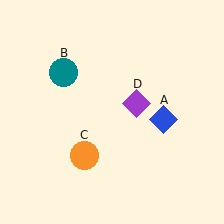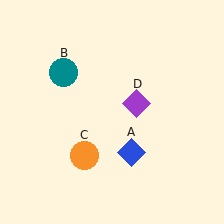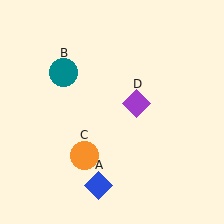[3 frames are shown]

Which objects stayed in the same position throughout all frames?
Teal circle (object B) and orange circle (object C) and purple diamond (object D) remained stationary.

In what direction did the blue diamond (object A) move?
The blue diamond (object A) moved down and to the left.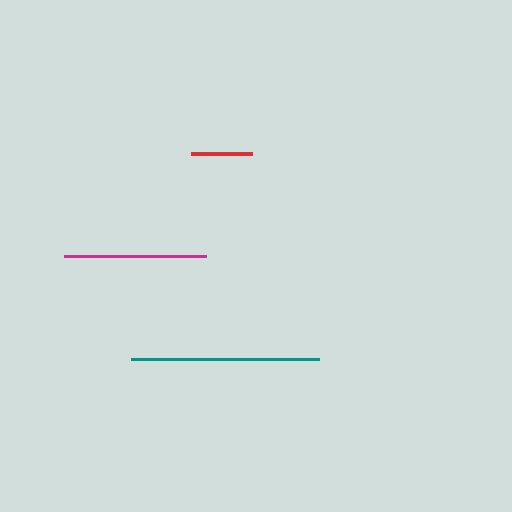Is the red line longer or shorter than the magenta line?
The magenta line is longer than the red line.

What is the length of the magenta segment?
The magenta segment is approximately 141 pixels long.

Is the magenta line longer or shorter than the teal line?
The teal line is longer than the magenta line.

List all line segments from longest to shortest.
From longest to shortest: teal, magenta, red.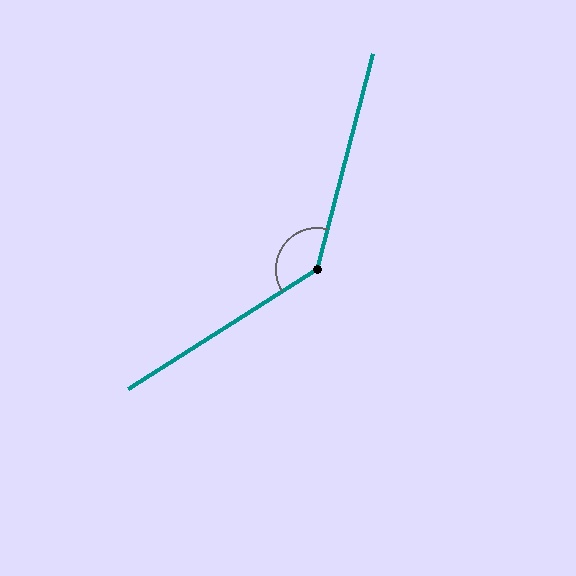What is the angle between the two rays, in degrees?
Approximately 137 degrees.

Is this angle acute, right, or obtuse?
It is obtuse.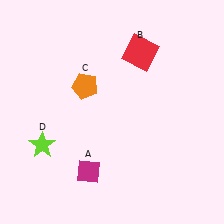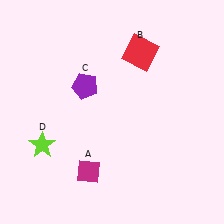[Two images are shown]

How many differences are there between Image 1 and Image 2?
There is 1 difference between the two images.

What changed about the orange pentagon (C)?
In Image 1, C is orange. In Image 2, it changed to purple.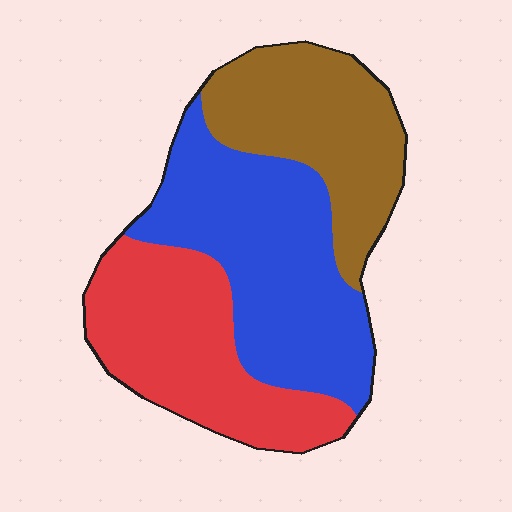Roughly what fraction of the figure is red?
Red covers 32% of the figure.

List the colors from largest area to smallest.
From largest to smallest: blue, red, brown.